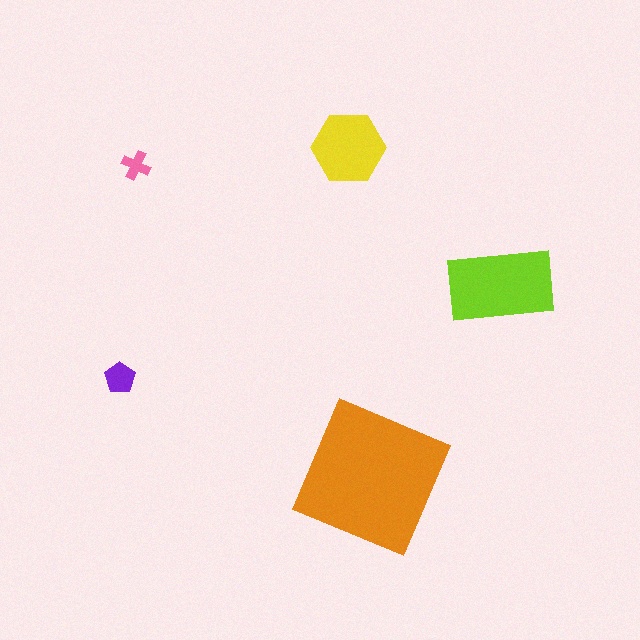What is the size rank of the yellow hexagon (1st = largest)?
3rd.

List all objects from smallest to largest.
The pink cross, the purple pentagon, the yellow hexagon, the lime rectangle, the orange square.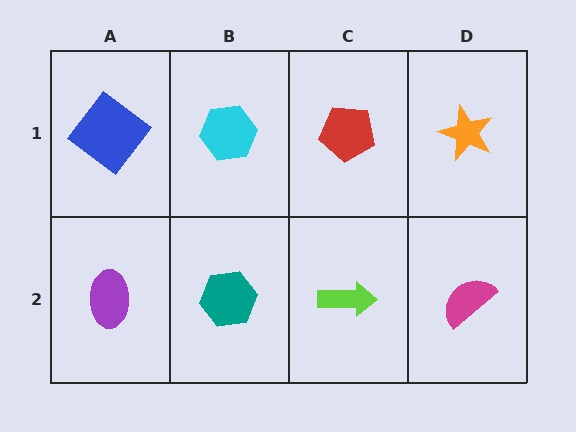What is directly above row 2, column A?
A blue diamond.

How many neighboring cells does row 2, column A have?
2.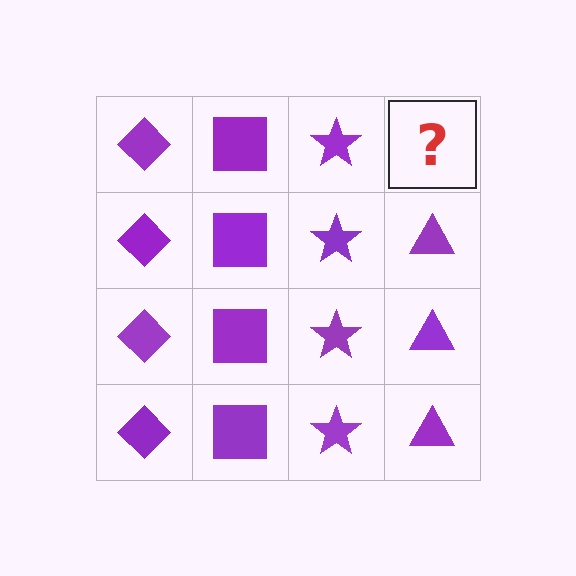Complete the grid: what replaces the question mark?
The question mark should be replaced with a purple triangle.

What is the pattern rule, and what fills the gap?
The rule is that each column has a consistent shape. The gap should be filled with a purple triangle.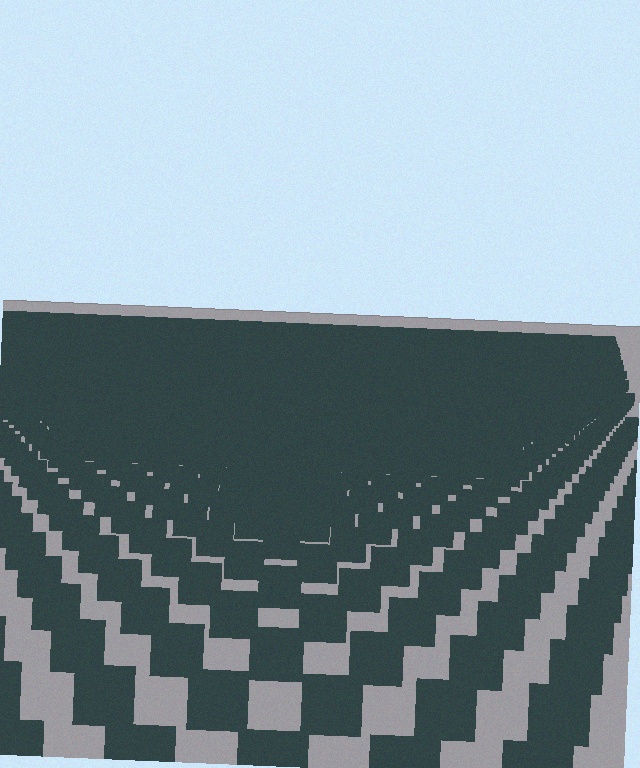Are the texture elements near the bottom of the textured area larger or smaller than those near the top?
Larger. Near the bottom, elements are closer to the viewer and appear at a bigger on-screen size.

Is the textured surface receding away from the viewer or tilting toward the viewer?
The surface is receding away from the viewer. Texture elements get smaller and denser toward the top.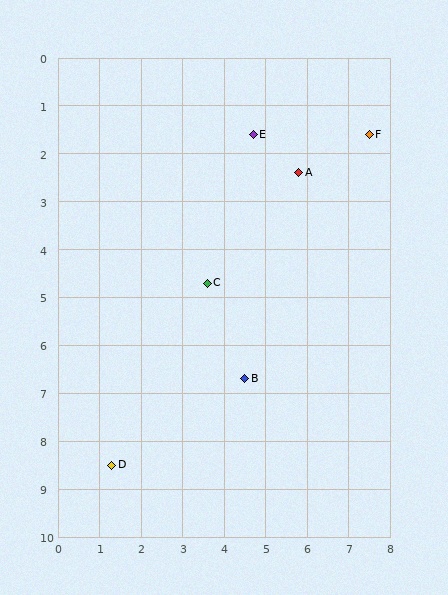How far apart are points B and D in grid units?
Points B and D are about 3.7 grid units apart.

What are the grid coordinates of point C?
Point C is at approximately (3.6, 4.7).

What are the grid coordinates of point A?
Point A is at approximately (5.8, 2.4).